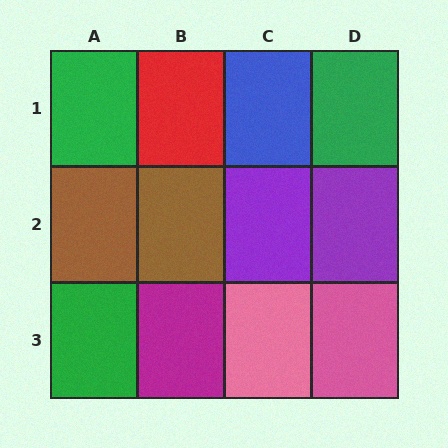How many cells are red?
1 cell is red.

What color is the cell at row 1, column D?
Green.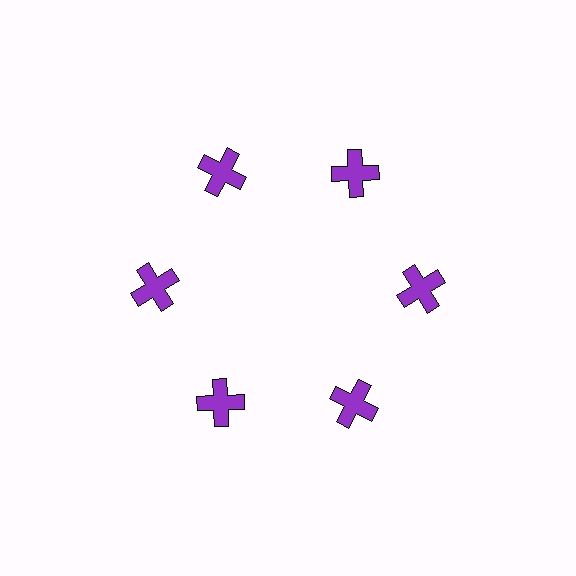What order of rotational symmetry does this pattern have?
This pattern has 6-fold rotational symmetry.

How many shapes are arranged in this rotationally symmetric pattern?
There are 6 shapes, arranged in 6 groups of 1.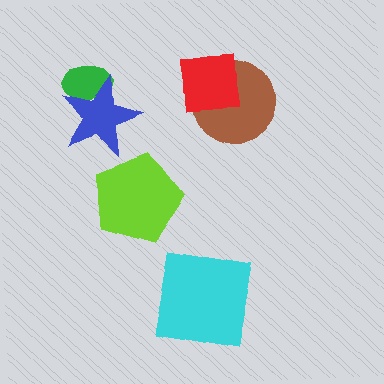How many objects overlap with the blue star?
1 object overlaps with the blue star.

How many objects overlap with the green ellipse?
1 object overlaps with the green ellipse.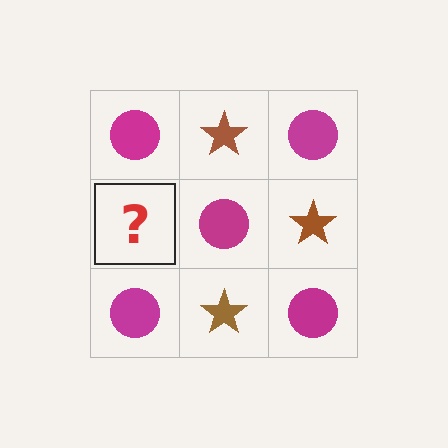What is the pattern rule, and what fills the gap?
The rule is that it alternates magenta circle and brown star in a checkerboard pattern. The gap should be filled with a brown star.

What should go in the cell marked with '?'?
The missing cell should contain a brown star.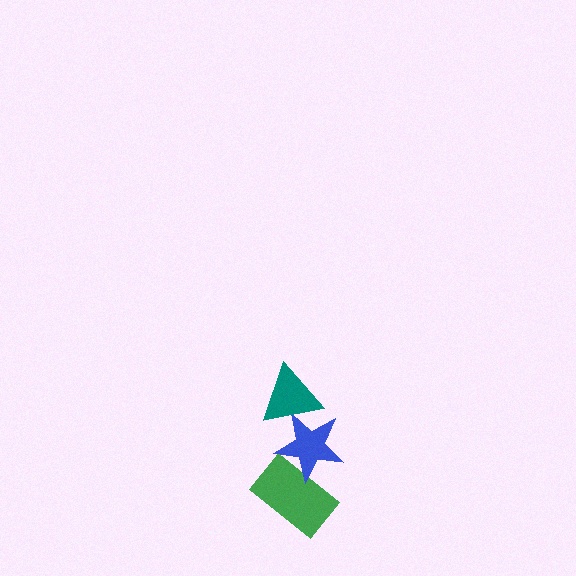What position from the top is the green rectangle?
The green rectangle is 3rd from the top.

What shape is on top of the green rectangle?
The blue star is on top of the green rectangle.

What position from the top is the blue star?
The blue star is 2nd from the top.